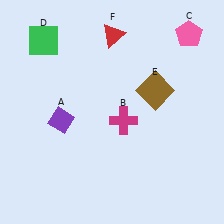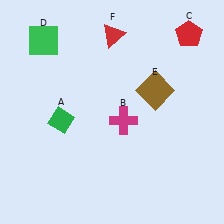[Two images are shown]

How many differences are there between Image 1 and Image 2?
There are 2 differences between the two images.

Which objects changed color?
A changed from purple to green. C changed from pink to red.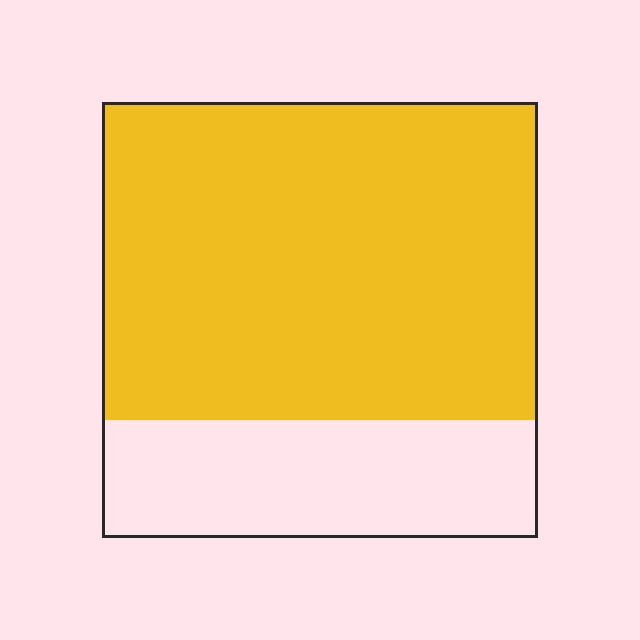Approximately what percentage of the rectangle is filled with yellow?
Approximately 75%.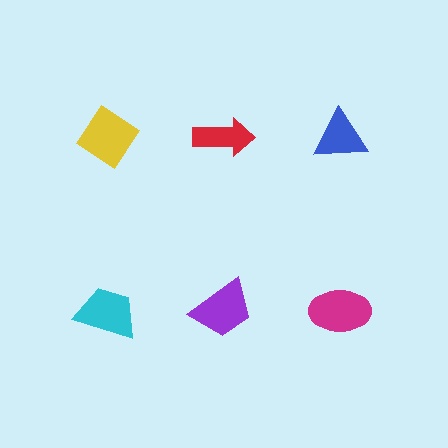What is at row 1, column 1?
A yellow diamond.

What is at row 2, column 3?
A magenta ellipse.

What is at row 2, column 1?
A cyan trapezoid.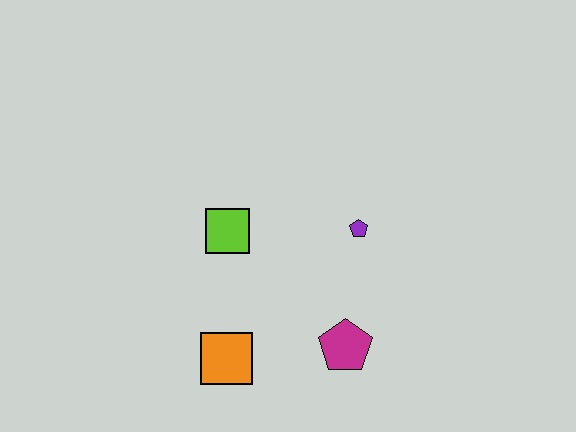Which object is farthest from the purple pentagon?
The orange square is farthest from the purple pentagon.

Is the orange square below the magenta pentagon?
Yes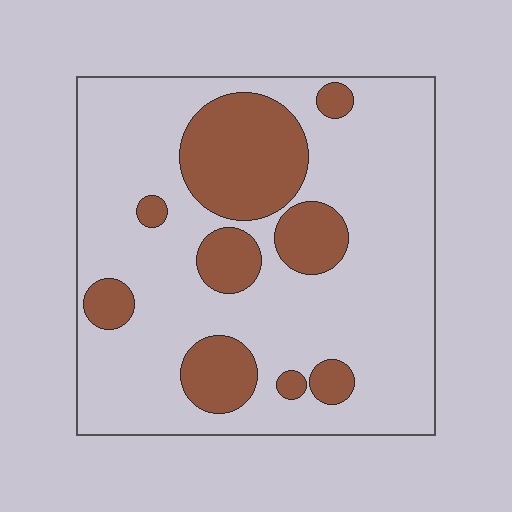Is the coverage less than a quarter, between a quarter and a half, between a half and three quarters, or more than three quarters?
Less than a quarter.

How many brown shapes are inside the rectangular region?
9.